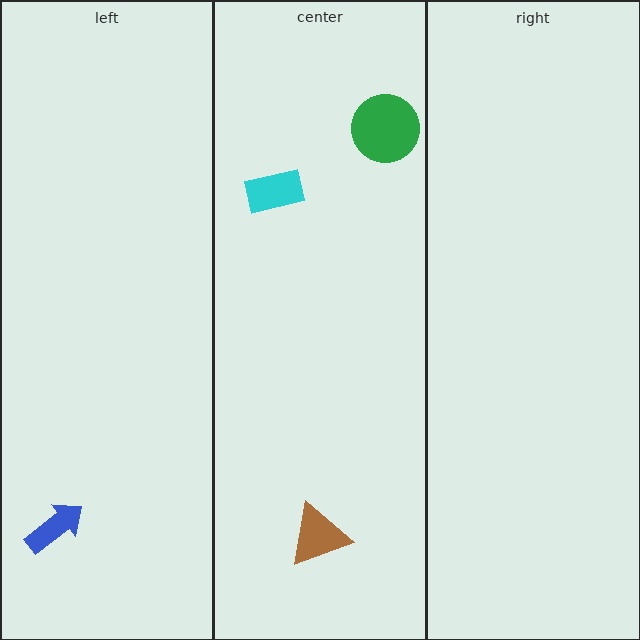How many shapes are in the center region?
3.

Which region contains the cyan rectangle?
The center region.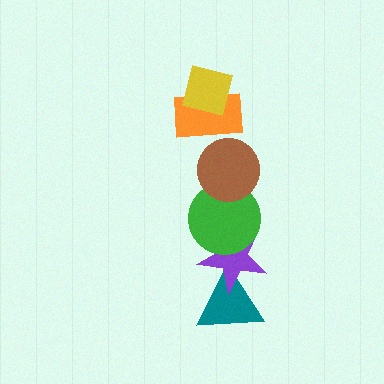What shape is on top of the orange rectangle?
The yellow square is on top of the orange rectangle.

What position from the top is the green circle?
The green circle is 4th from the top.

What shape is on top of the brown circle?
The orange rectangle is on top of the brown circle.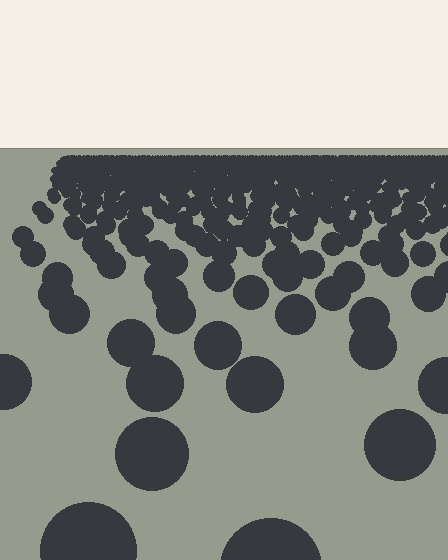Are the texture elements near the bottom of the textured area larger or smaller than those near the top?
Larger. Near the bottom, elements are closer to the viewer and appear at a bigger on-screen size.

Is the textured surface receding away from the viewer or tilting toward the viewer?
The surface is receding away from the viewer. Texture elements get smaller and denser toward the top.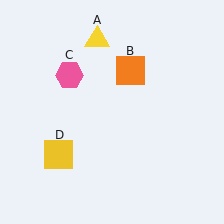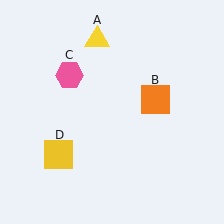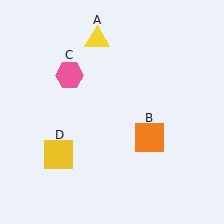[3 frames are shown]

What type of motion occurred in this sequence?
The orange square (object B) rotated clockwise around the center of the scene.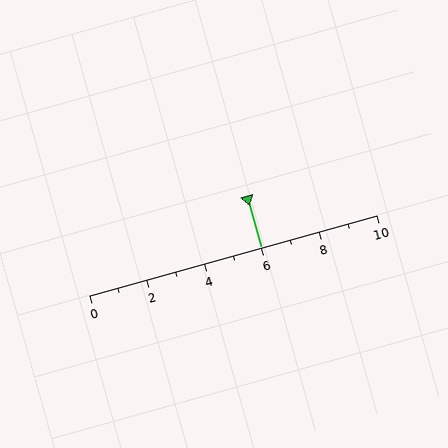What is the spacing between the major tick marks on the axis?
The major ticks are spaced 2 apart.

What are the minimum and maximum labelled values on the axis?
The axis runs from 0 to 10.